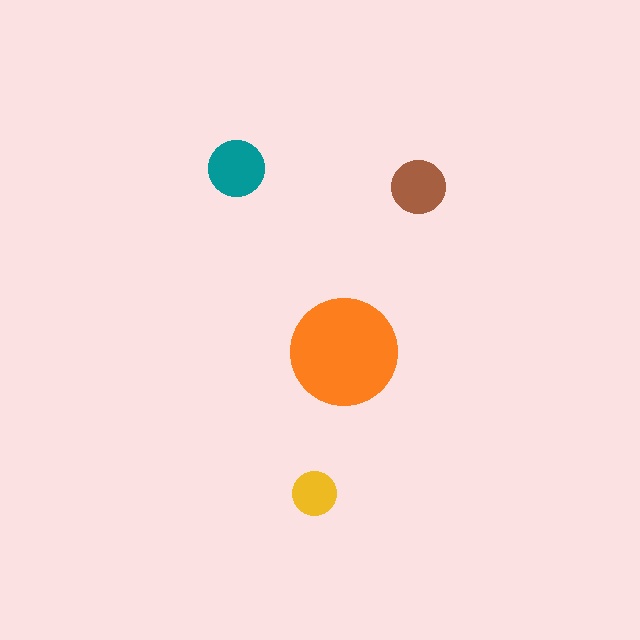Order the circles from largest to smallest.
the orange one, the teal one, the brown one, the yellow one.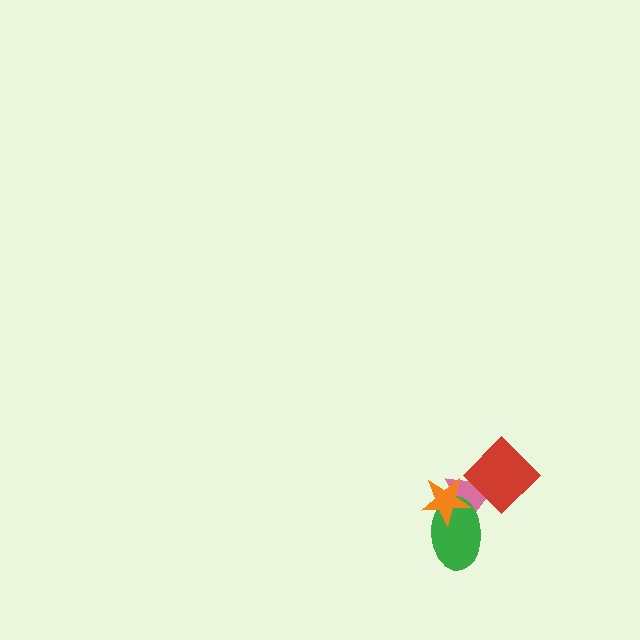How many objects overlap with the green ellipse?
2 objects overlap with the green ellipse.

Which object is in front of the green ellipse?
The orange star is in front of the green ellipse.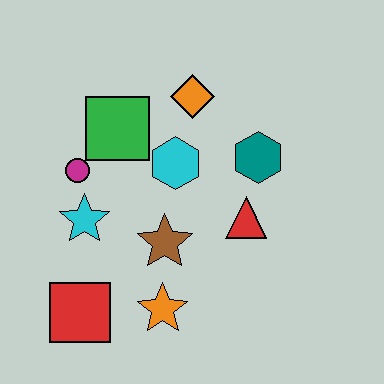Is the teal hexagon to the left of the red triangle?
No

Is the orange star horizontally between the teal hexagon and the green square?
Yes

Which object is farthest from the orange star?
The orange diamond is farthest from the orange star.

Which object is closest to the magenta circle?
The cyan star is closest to the magenta circle.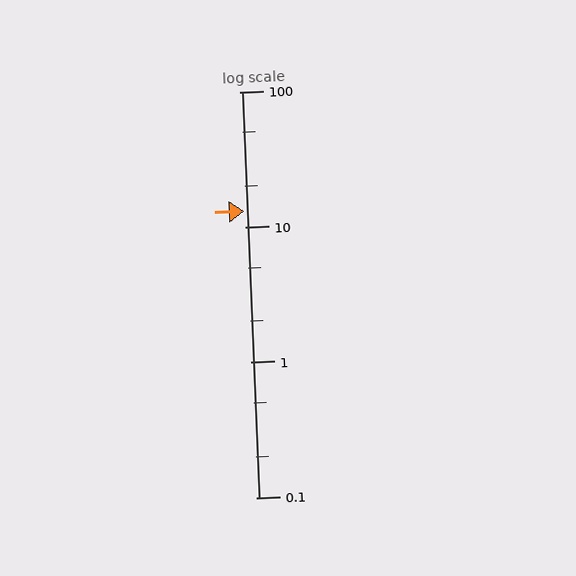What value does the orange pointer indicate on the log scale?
The pointer indicates approximately 13.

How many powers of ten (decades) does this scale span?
The scale spans 3 decades, from 0.1 to 100.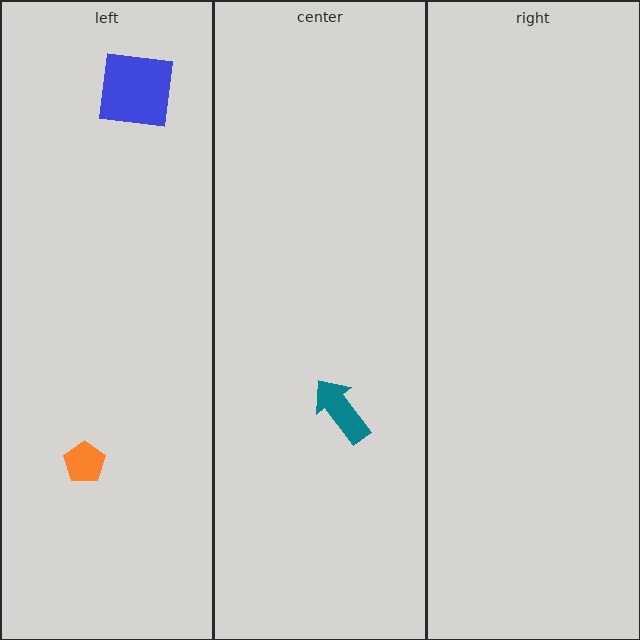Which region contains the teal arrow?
The center region.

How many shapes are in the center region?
1.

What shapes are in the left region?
The orange pentagon, the blue square.